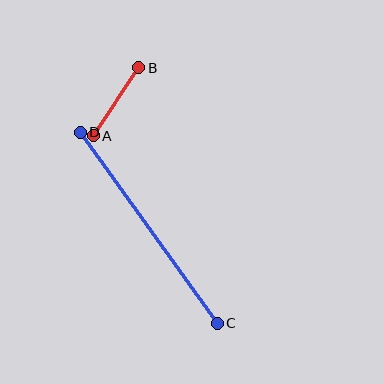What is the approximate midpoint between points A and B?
The midpoint is at approximately (116, 102) pixels.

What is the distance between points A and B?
The distance is approximately 81 pixels.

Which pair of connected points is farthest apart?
Points C and D are farthest apart.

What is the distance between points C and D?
The distance is approximately 235 pixels.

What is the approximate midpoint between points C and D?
The midpoint is at approximately (149, 228) pixels.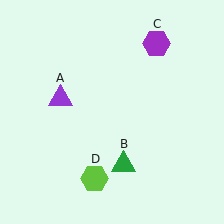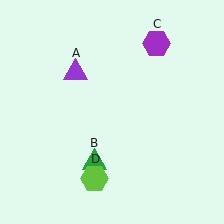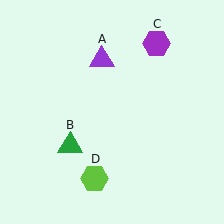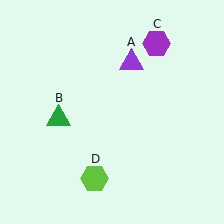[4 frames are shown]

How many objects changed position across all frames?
2 objects changed position: purple triangle (object A), green triangle (object B).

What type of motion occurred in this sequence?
The purple triangle (object A), green triangle (object B) rotated clockwise around the center of the scene.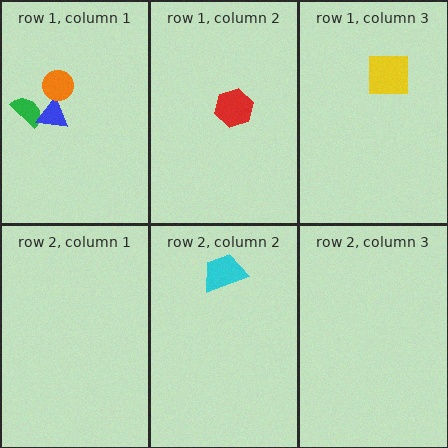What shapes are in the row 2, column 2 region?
The cyan trapezoid.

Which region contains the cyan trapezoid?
The row 2, column 2 region.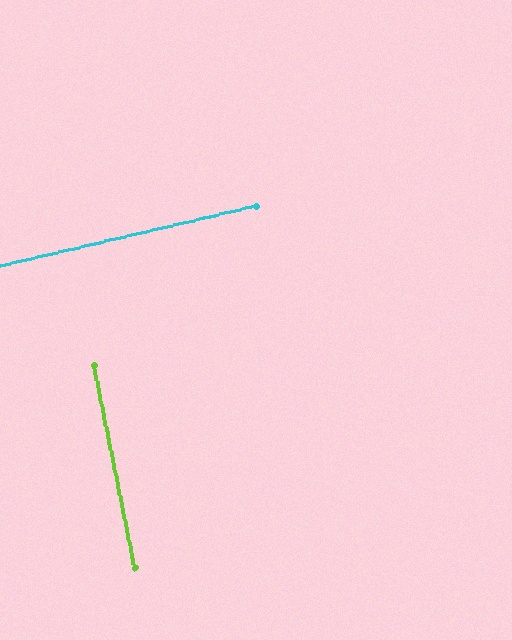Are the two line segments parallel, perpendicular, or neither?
Perpendicular — they meet at approximately 88°.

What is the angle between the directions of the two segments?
Approximately 88 degrees.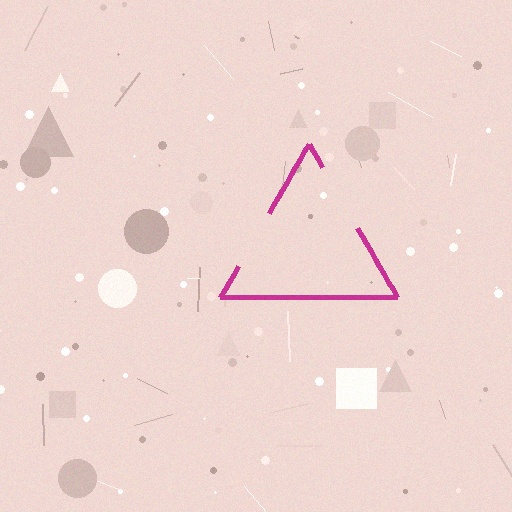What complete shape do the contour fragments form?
The contour fragments form a triangle.